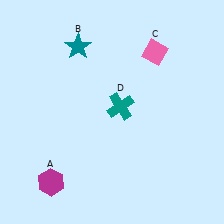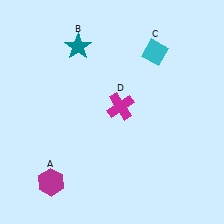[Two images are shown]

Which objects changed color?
C changed from pink to cyan. D changed from teal to magenta.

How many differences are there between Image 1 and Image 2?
There are 2 differences between the two images.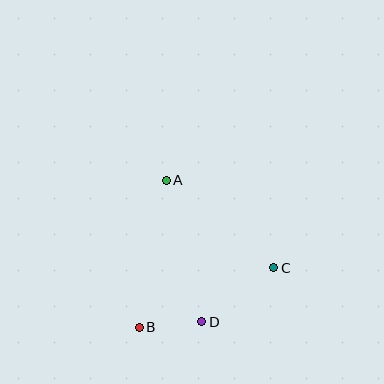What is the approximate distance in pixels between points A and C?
The distance between A and C is approximately 139 pixels.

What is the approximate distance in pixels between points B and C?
The distance between B and C is approximately 147 pixels.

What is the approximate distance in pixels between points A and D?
The distance between A and D is approximately 146 pixels.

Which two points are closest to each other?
Points B and D are closest to each other.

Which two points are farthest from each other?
Points A and B are farthest from each other.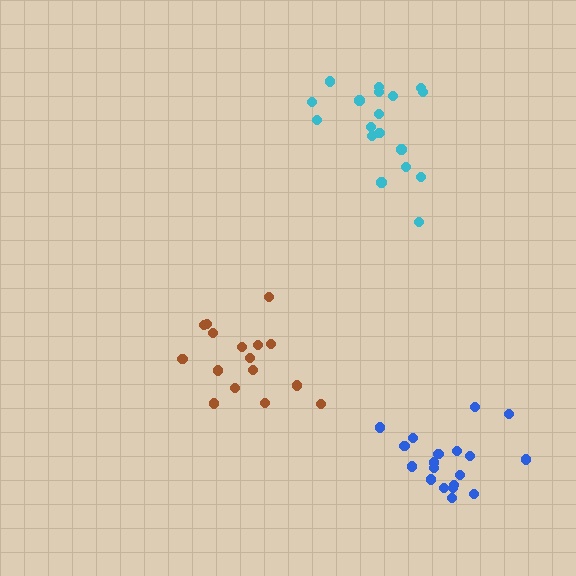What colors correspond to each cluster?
The clusters are colored: blue, cyan, brown.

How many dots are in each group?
Group 1: 19 dots, Group 2: 18 dots, Group 3: 16 dots (53 total).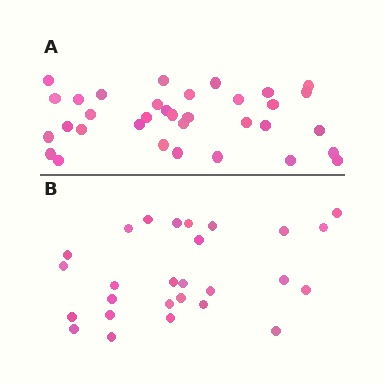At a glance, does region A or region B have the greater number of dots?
Region A (the top region) has more dots.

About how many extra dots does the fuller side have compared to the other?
Region A has roughly 8 or so more dots than region B.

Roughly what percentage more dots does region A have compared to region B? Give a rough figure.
About 25% more.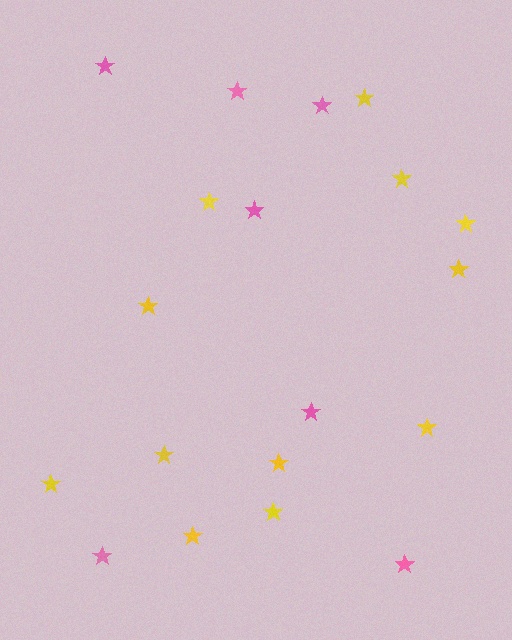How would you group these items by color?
There are 2 groups: one group of yellow stars (12) and one group of pink stars (7).